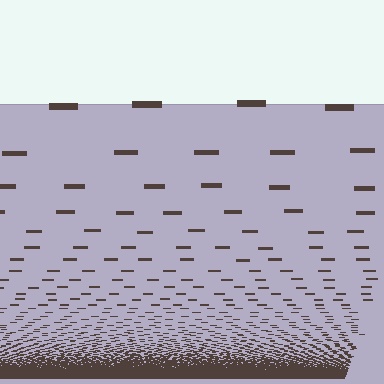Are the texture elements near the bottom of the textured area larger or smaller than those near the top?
Smaller. The gradient is inverted — elements near the bottom are smaller and denser.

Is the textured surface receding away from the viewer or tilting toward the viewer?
The surface appears to tilt toward the viewer. Texture elements get larger and sparser toward the top.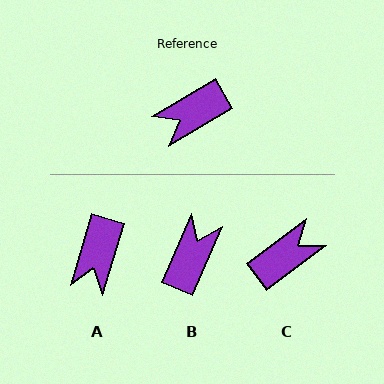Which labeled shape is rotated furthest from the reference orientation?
C, about 174 degrees away.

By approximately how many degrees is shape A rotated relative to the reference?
Approximately 43 degrees counter-clockwise.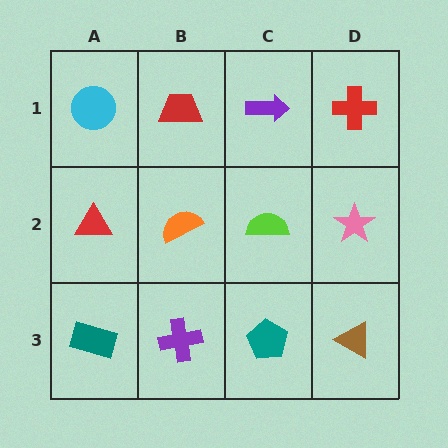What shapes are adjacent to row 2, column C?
A purple arrow (row 1, column C), a teal pentagon (row 3, column C), an orange semicircle (row 2, column B), a pink star (row 2, column D).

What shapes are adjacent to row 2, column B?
A red trapezoid (row 1, column B), a purple cross (row 3, column B), a red triangle (row 2, column A), a lime semicircle (row 2, column C).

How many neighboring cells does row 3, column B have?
3.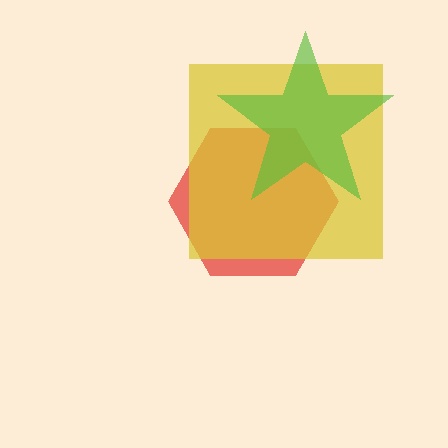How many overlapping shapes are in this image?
There are 3 overlapping shapes in the image.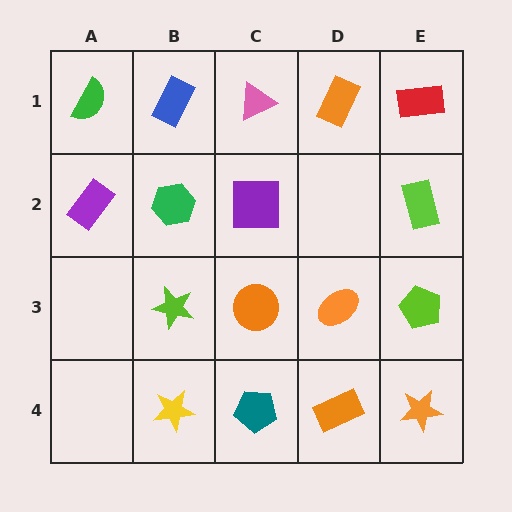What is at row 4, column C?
A teal pentagon.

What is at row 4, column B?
A yellow star.